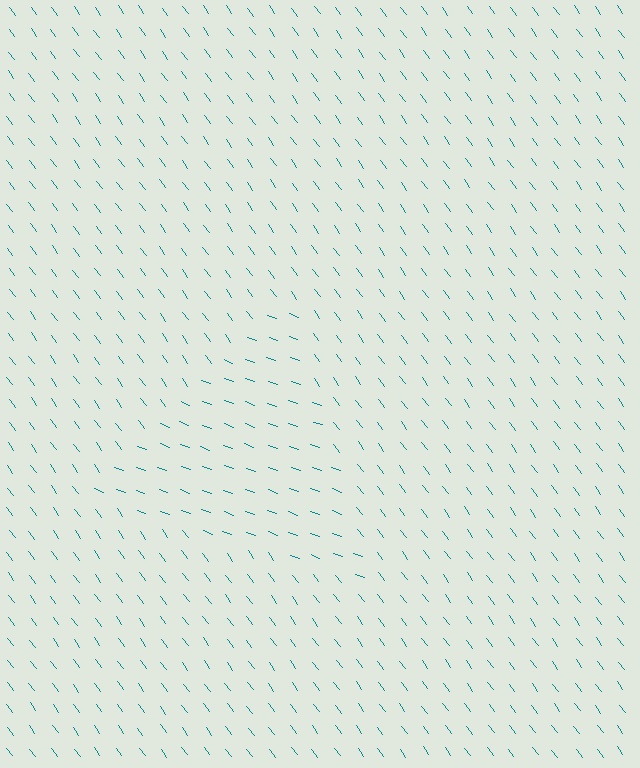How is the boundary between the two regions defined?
The boundary is defined purely by a change in line orientation (approximately 34 degrees difference). All lines are the same color and thickness.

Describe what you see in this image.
The image is filled with small teal line segments. A triangle region in the image has lines oriented differently from the surrounding lines, creating a visible texture boundary.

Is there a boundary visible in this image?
Yes, there is a texture boundary formed by a change in line orientation.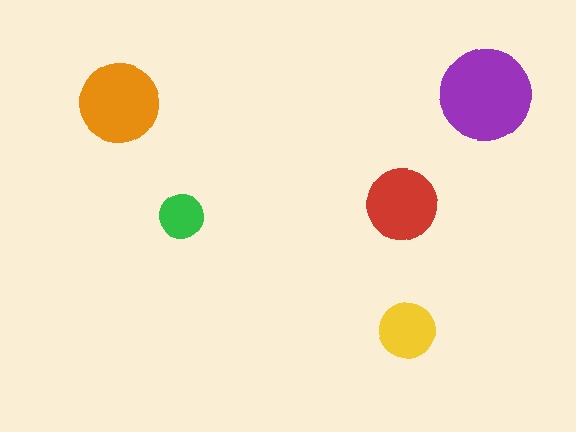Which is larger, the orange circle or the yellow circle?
The orange one.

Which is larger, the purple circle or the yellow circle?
The purple one.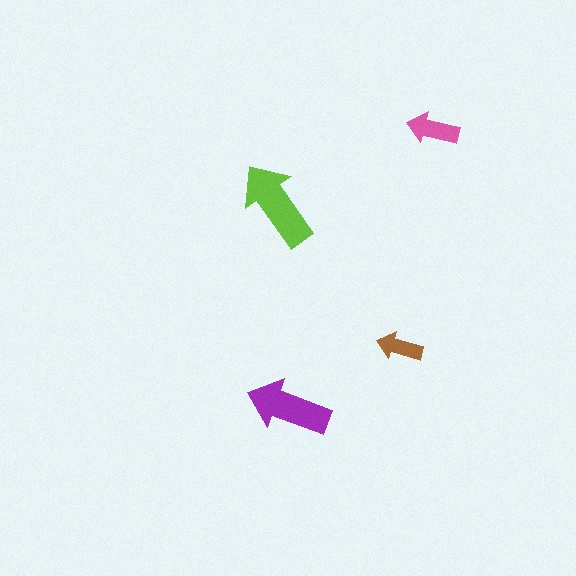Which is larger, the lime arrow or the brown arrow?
The lime one.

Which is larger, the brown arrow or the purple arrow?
The purple one.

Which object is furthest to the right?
The pink arrow is rightmost.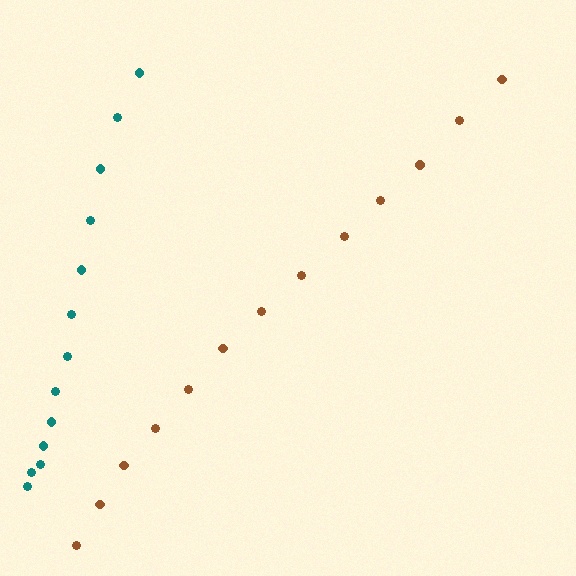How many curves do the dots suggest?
There are 2 distinct paths.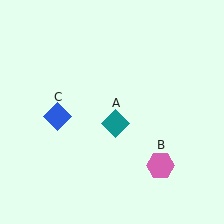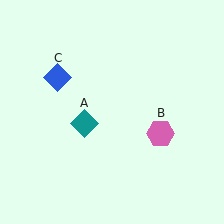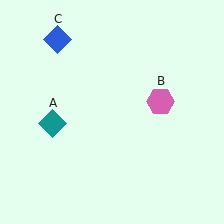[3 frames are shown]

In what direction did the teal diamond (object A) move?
The teal diamond (object A) moved left.